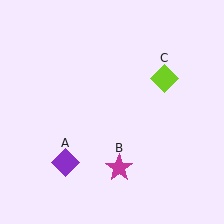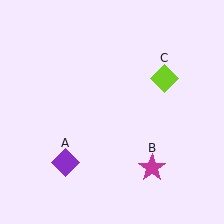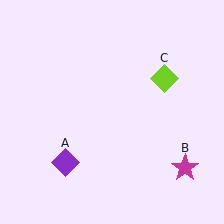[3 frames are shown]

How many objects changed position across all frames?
1 object changed position: magenta star (object B).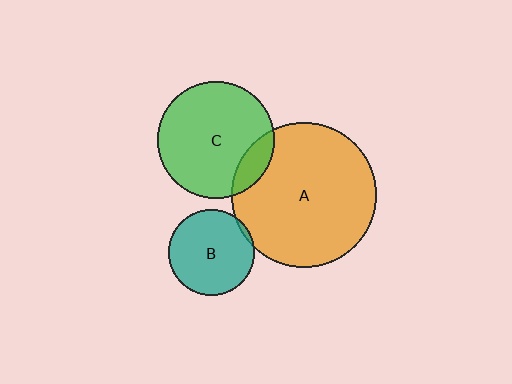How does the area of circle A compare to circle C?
Approximately 1.5 times.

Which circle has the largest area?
Circle A (orange).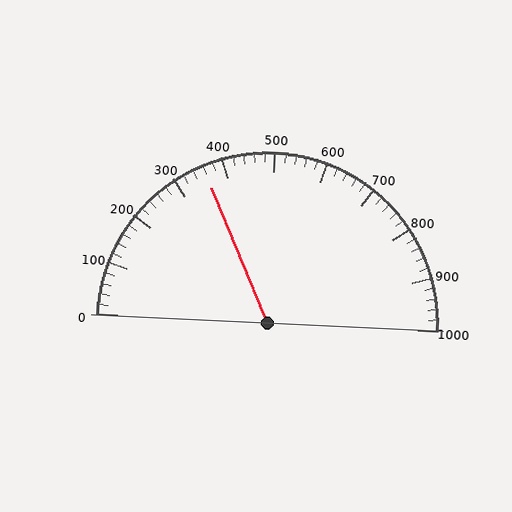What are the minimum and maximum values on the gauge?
The gauge ranges from 0 to 1000.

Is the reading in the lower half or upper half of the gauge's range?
The reading is in the lower half of the range (0 to 1000).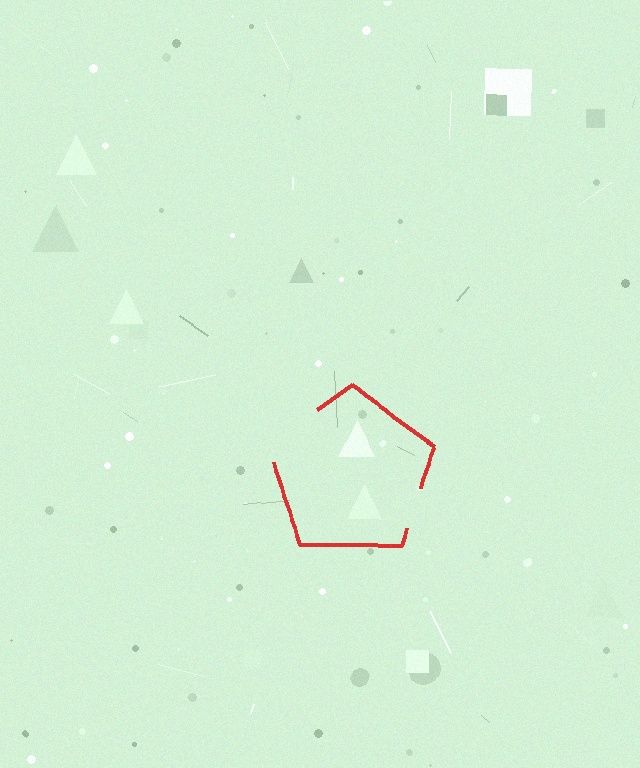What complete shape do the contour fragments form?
The contour fragments form a pentagon.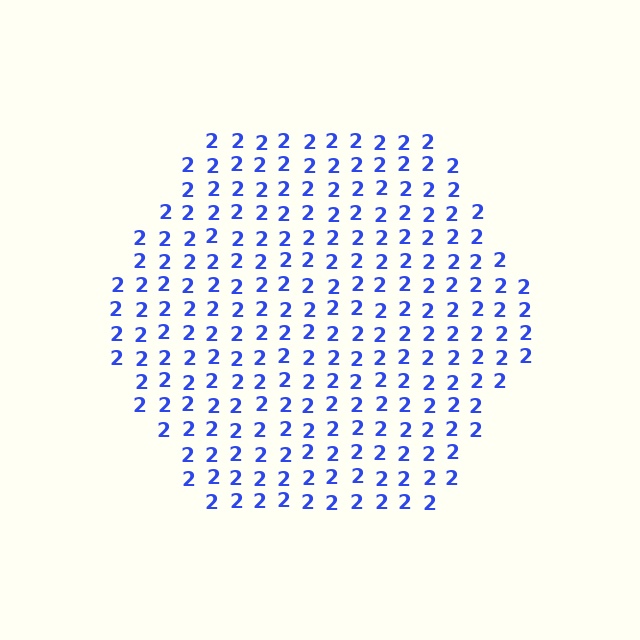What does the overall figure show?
The overall figure shows a hexagon.